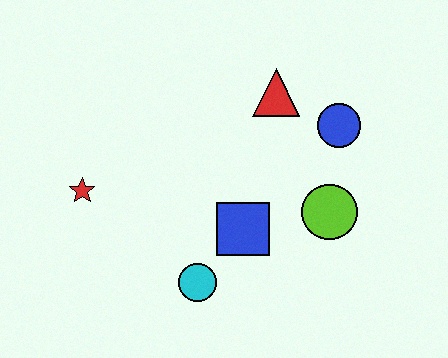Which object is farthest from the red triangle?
The red star is farthest from the red triangle.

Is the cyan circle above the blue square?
No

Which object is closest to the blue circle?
The red triangle is closest to the blue circle.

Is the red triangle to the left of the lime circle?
Yes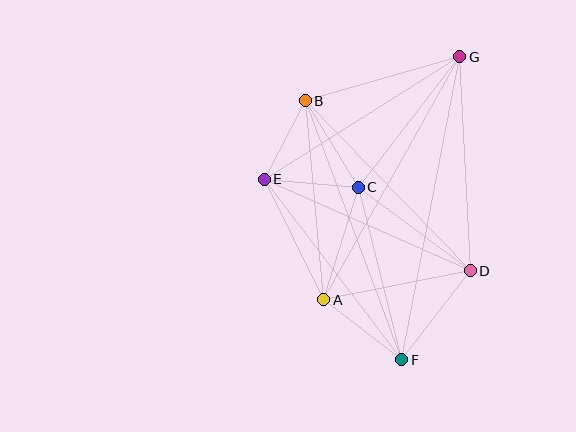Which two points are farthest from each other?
Points F and G are farthest from each other.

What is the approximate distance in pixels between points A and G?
The distance between A and G is approximately 278 pixels.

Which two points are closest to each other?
Points B and E are closest to each other.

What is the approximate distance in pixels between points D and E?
The distance between D and E is approximately 225 pixels.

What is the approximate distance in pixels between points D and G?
The distance between D and G is approximately 214 pixels.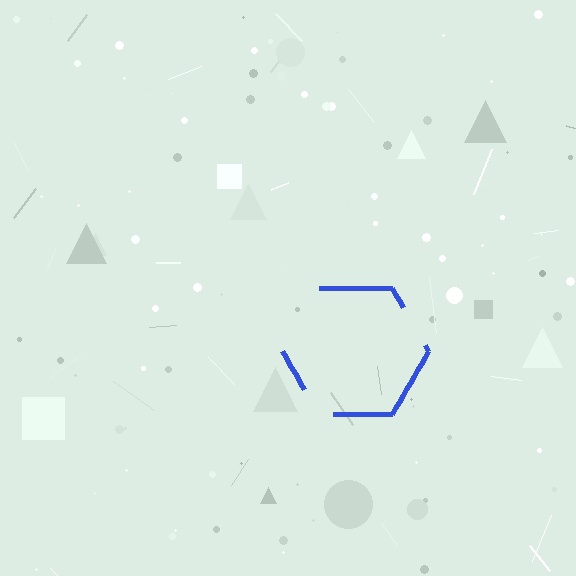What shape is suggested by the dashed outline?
The dashed outline suggests a hexagon.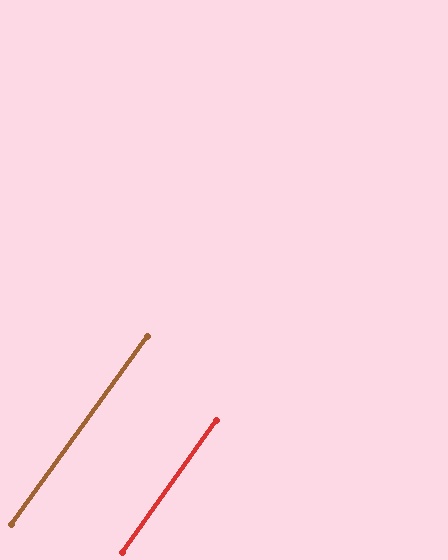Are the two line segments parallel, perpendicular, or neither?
Parallel — their directions differ by only 0.4°.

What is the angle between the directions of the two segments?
Approximately 0 degrees.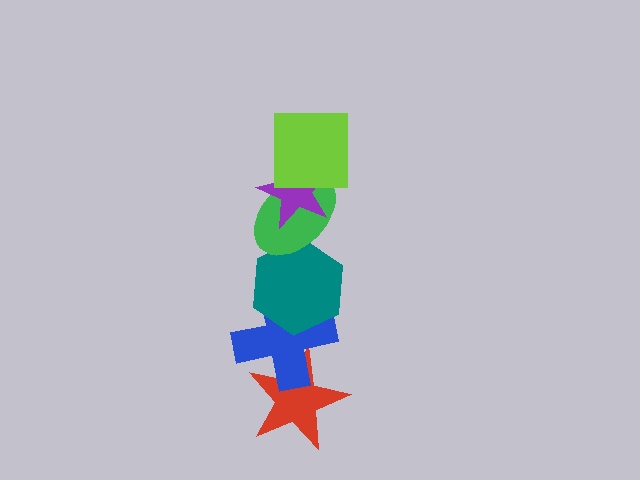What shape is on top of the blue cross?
The teal hexagon is on top of the blue cross.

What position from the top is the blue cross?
The blue cross is 5th from the top.